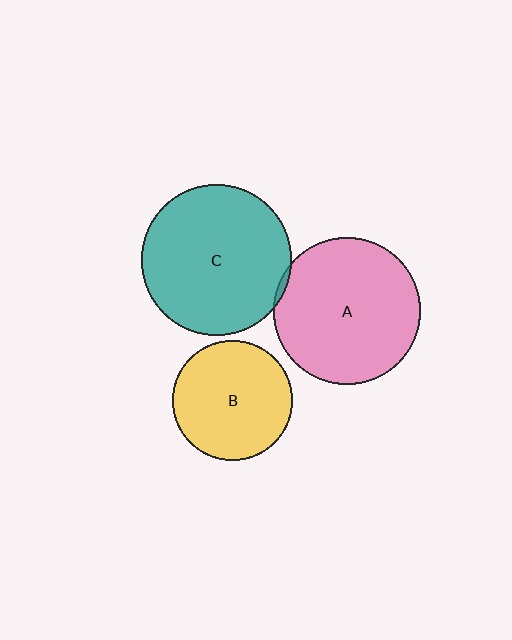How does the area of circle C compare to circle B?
Approximately 1.6 times.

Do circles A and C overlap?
Yes.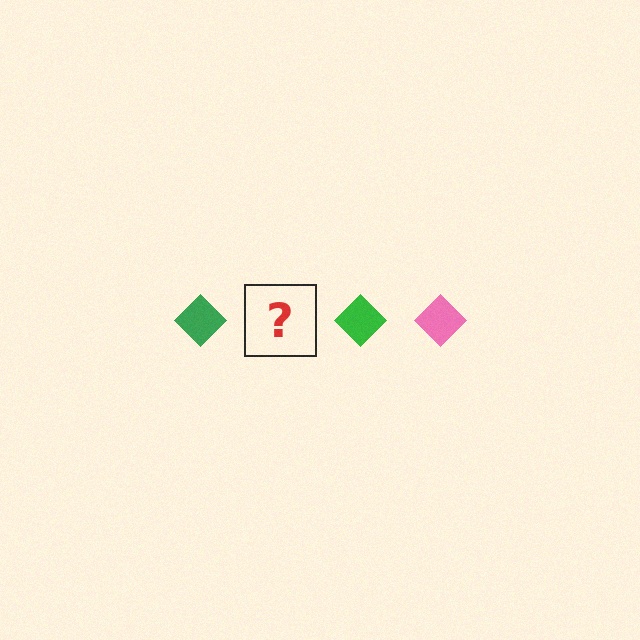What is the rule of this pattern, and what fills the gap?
The rule is that the pattern cycles through green, pink diamonds. The gap should be filled with a pink diamond.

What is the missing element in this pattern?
The missing element is a pink diamond.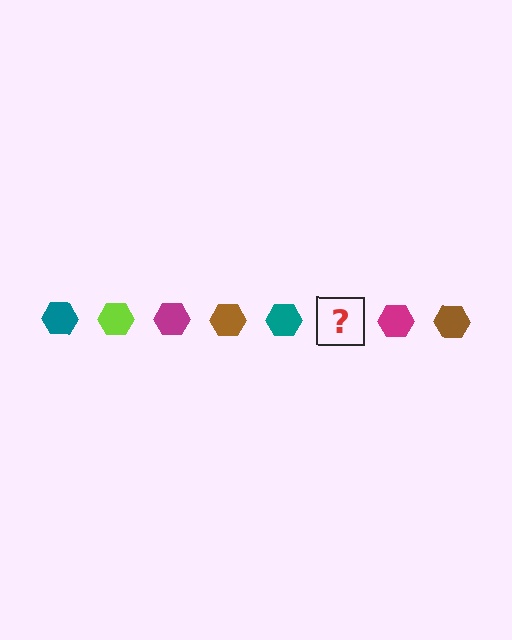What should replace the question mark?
The question mark should be replaced with a lime hexagon.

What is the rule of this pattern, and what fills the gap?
The rule is that the pattern cycles through teal, lime, magenta, brown hexagons. The gap should be filled with a lime hexagon.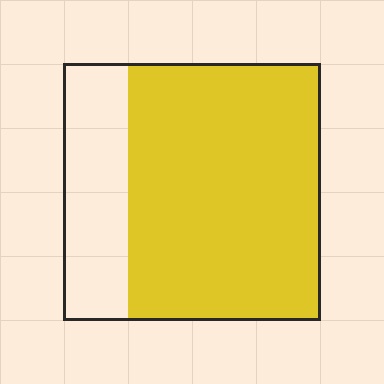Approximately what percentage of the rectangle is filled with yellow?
Approximately 75%.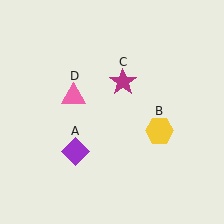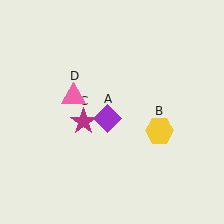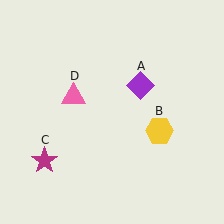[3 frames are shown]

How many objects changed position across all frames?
2 objects changed position: purple diamond (object A), magenta star (object C).